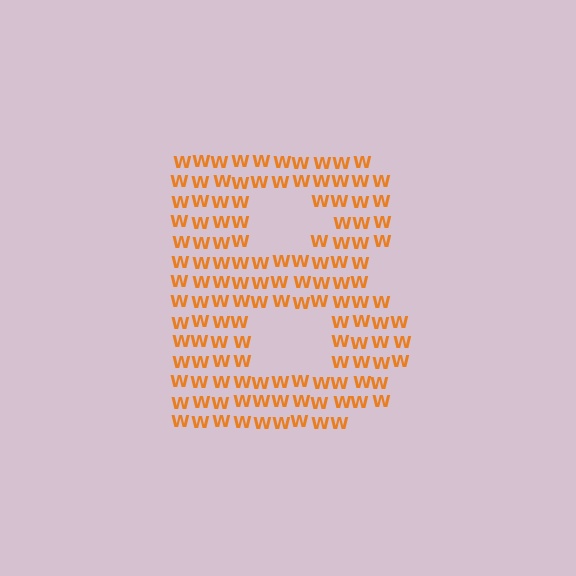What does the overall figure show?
The overall figure shows the letter B.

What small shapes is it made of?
It is made of small letter W's.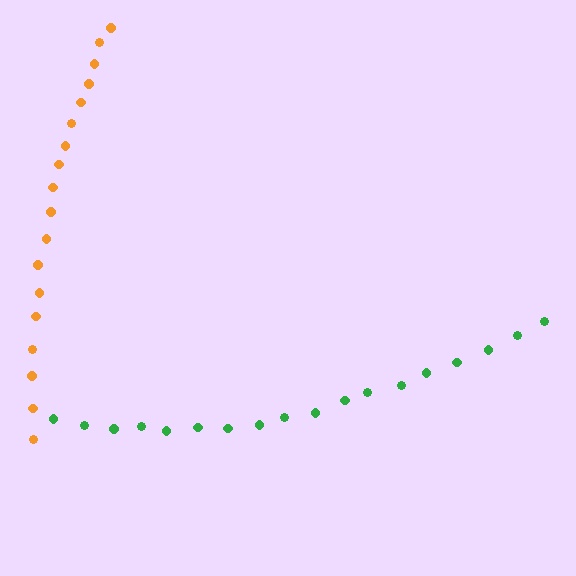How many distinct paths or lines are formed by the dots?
There are 2 distinct paths.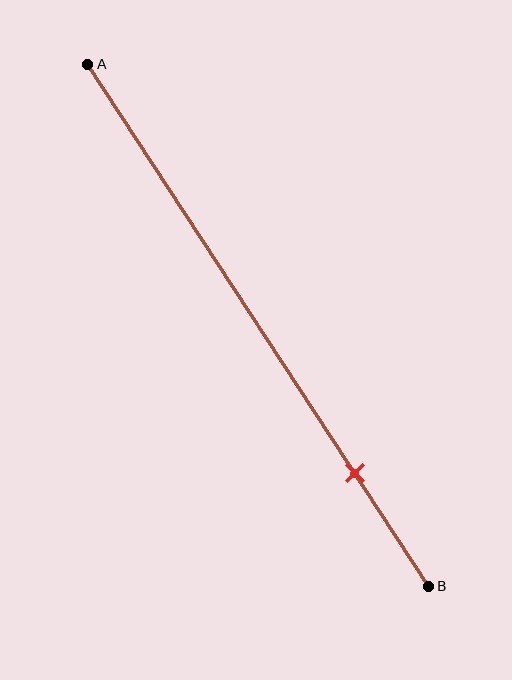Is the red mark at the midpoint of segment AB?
No, the mark is at about 80% from A, not at the 50% midpoint.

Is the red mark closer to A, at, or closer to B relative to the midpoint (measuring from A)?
The red mark is closer to point B than the midpoint of segment AB.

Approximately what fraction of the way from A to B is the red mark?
The red mark is approximately 80% of the way from A to B.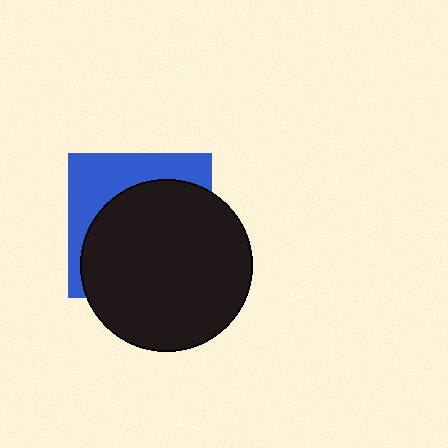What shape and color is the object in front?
The object in front is a black circle.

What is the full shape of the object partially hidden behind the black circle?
The partially hidden object is a blue square.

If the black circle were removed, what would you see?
You would see the complete blue square.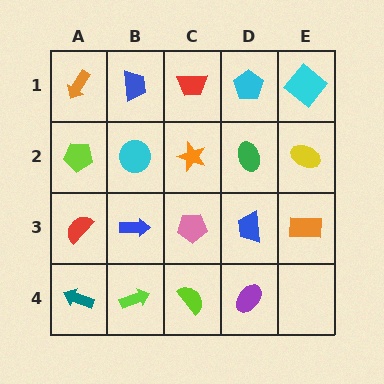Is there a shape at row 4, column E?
No, that cell is empty.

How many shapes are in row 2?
5 shapes.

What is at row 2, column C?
An orange star.